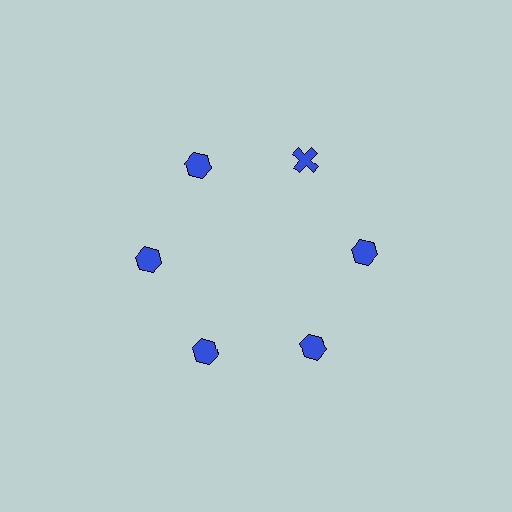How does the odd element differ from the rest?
It has a different shape: cross instead of hexagon.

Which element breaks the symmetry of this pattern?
The blue cross at roughly the 1 o'clock position breaks the symmetry. All other shapes are blue hexagons.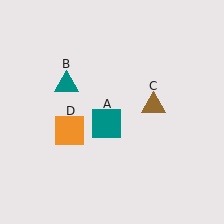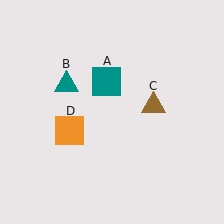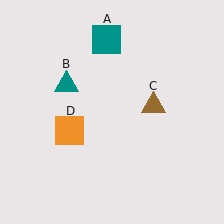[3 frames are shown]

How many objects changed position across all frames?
1 object changed position: teal square (object A).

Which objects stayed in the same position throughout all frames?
Teal triangle (object B) and brown triangle (object C) and orange square (object D) remained stationary.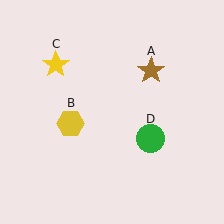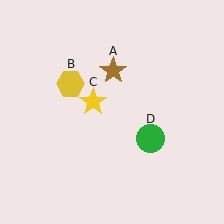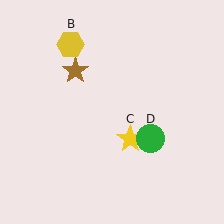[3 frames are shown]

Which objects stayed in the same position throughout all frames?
Green circle (object D) remained stationary.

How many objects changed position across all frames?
3 objects changed position: brown star (object A), yellow hexagon (object B), yellow star (object C).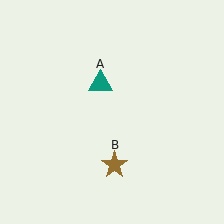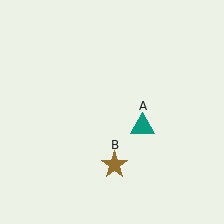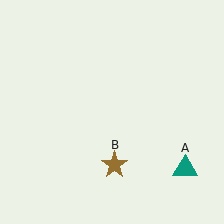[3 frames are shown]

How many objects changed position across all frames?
1 object changed position: teal triangle (object A).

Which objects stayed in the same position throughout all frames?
Brown star (object B) remained stationary.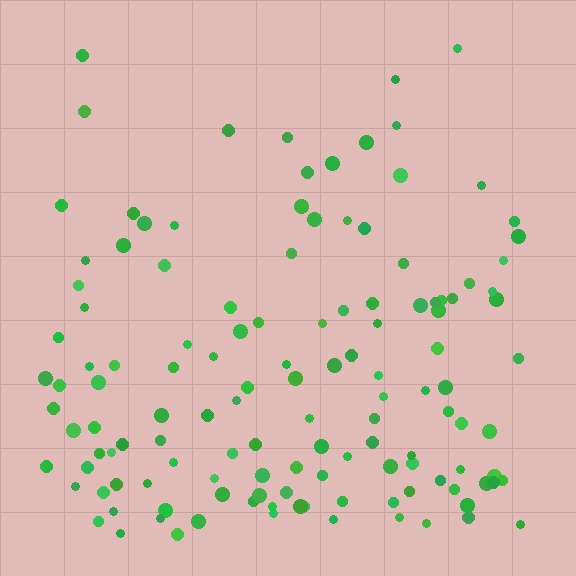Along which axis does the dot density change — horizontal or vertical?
Vertical.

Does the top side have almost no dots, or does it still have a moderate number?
Still a moderate number, just noticeably fewer than the bottom.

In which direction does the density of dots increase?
From top to bottom, with the bottom side densest.